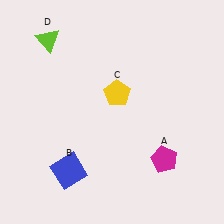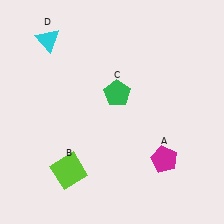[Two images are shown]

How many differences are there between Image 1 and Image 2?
There are 3 differences between the two images.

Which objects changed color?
B changed from blue to lime. C changed from yellow to green. D changed from lime to cyan.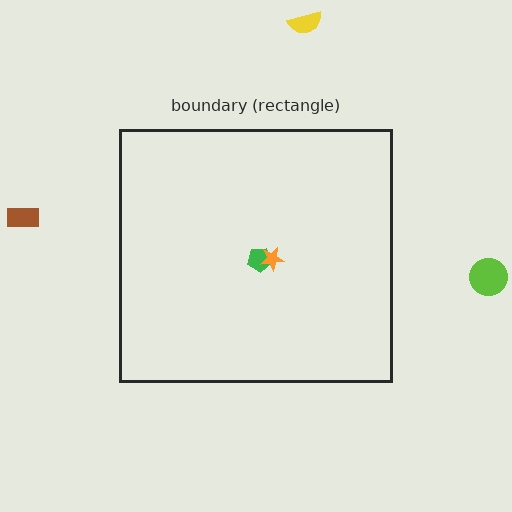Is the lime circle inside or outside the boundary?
Outside.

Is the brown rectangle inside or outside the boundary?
Outside.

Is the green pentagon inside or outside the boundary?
Inside.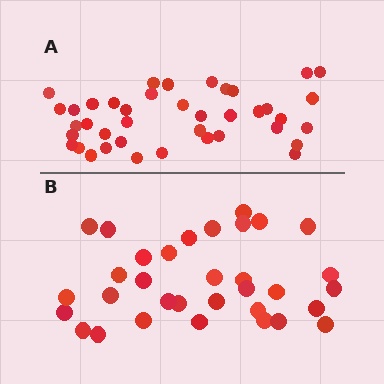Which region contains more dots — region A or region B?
Region A (the top region) has more dots.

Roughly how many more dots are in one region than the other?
Region A has roughly 8 or so more dots than region B.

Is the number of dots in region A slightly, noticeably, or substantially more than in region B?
Region A has only slightly more — the two regions are fairly close. The ratio is roughly 1.2 to 1.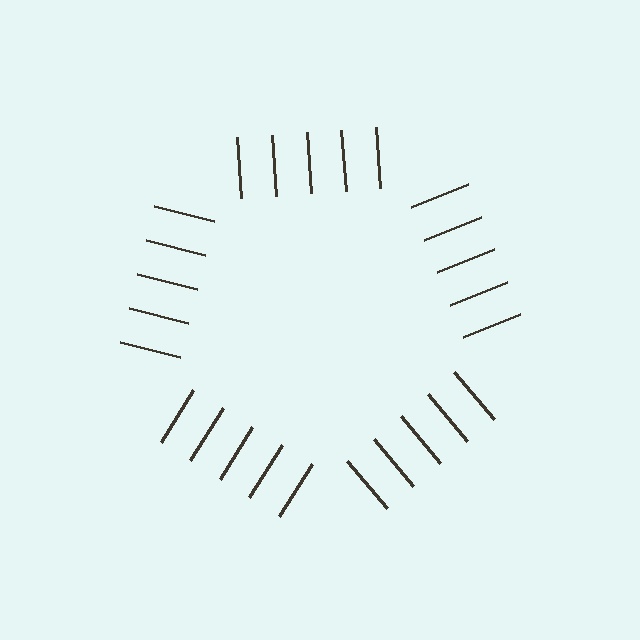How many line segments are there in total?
25 — 5 along each of the 5 edges.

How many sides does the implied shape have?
5 sides — the line-ends trace a pentagon.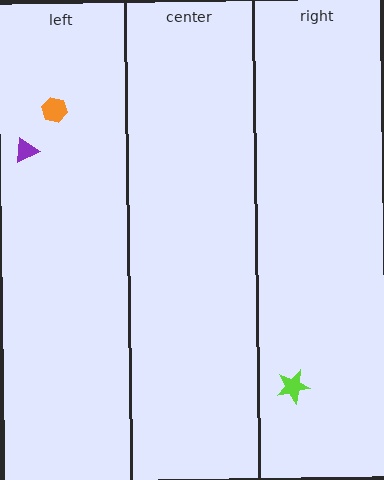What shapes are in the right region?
The lime star.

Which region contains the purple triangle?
The left region.